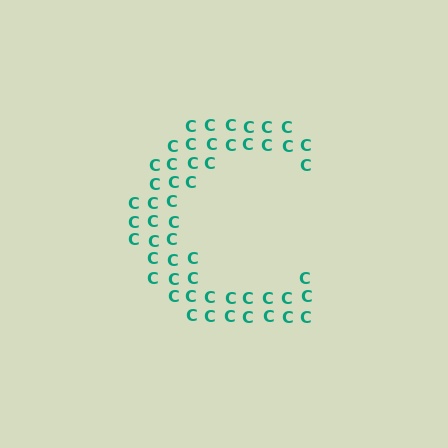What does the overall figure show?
The overall figure shows the letter C.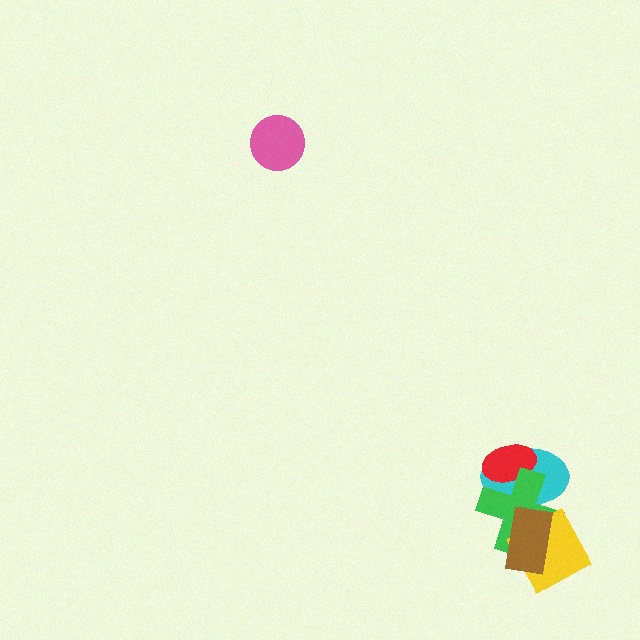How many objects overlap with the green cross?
4 objects overlap with the green cross.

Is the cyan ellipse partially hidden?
Yes, it is partially covered by another shape.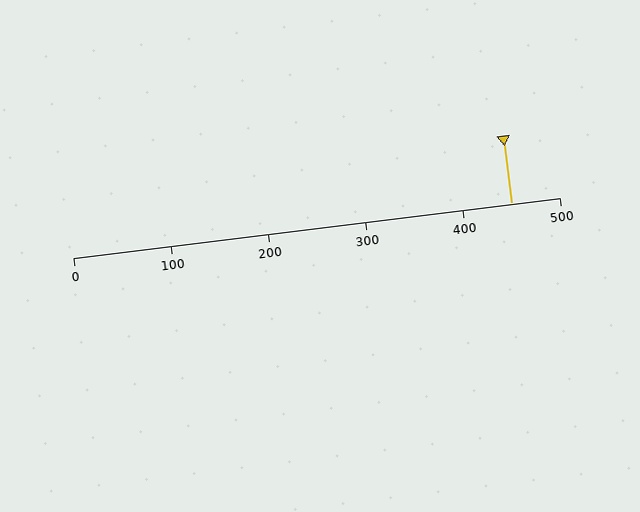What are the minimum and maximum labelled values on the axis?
The axis runs from 0 to 500.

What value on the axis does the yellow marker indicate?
The marker indicates approximately 450.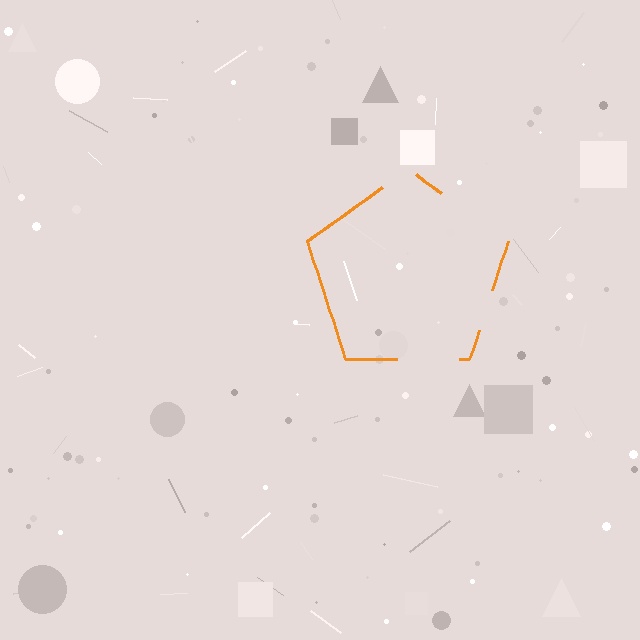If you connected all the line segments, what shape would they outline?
They would outline a pentagon.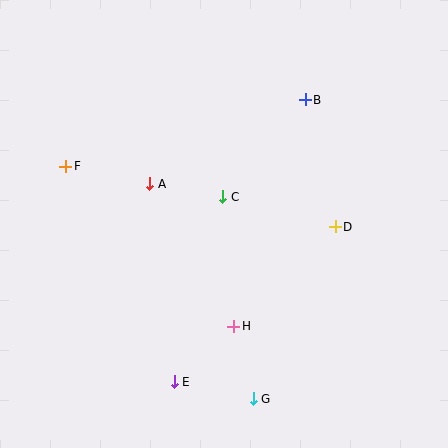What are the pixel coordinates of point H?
Point H is at (234, 326).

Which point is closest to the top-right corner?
Point B is closest to the top-right corner.